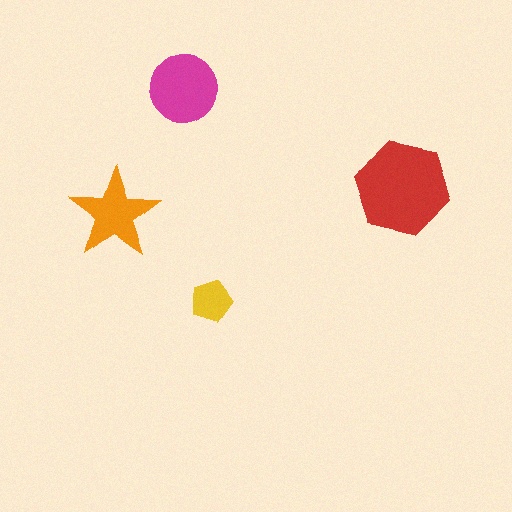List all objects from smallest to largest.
The yellow pentagon, the orange star, the magenta circle, the red hexagon.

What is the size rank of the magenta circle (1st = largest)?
2nd.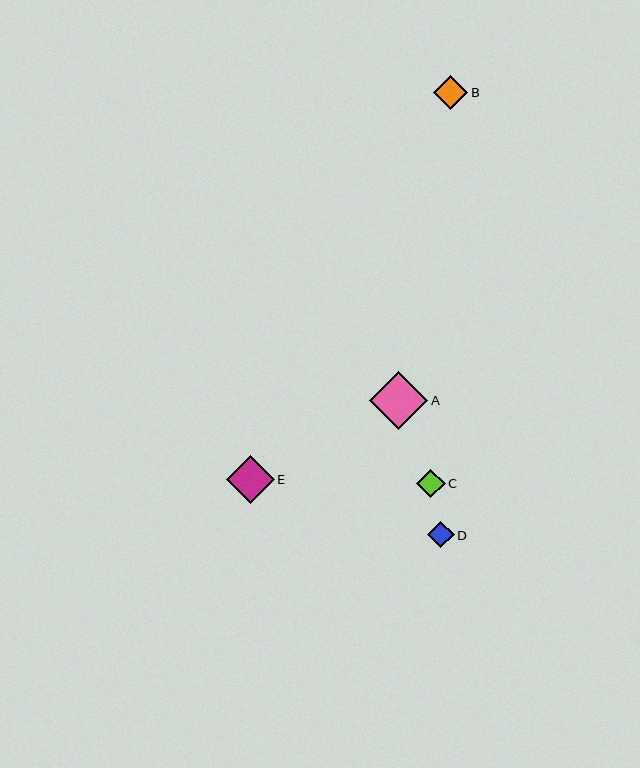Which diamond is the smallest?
Diamond D is the smallest with a size of approximately 26 pixels.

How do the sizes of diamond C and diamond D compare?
Diamond C and diamond D are approximately the same size.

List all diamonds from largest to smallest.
From largest to smallest: A, E, B, C, D.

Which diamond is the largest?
Diamond A is the largest with a size of approximately 58 pixels.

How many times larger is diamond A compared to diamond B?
Diamond A is approximately 1.7 times the size of diamond B.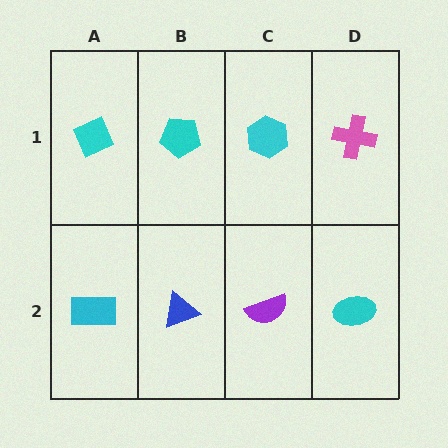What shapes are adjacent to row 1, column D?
A cyan ellipse (row 2, column D), a cyan hexagon (row 1, column C).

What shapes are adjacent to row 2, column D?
A pink cross (row 1, column D), a purple semicircle (row 2, column C).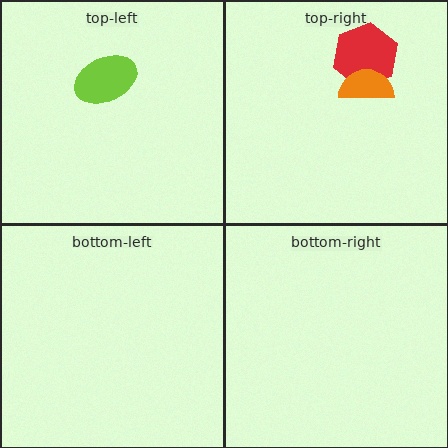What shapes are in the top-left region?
The lime ellipse.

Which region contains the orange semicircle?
The top-right region.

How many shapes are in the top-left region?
1.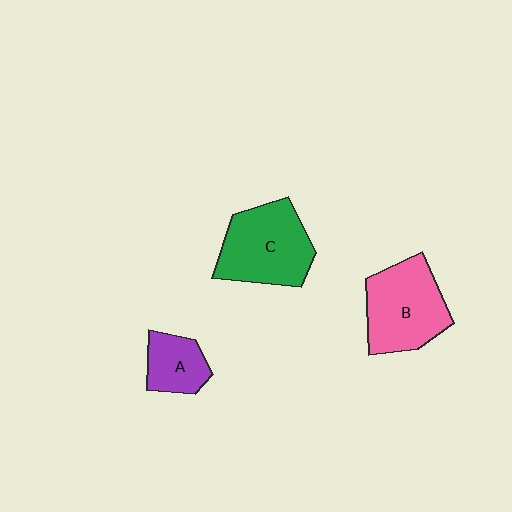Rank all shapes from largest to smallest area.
From largest to smallest: C (green), B (pink), A (purple).